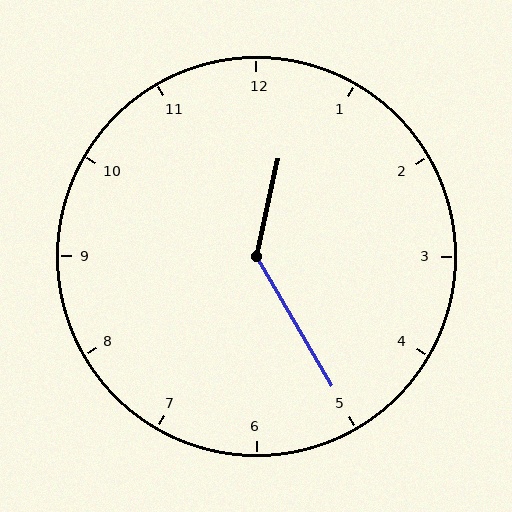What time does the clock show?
12:25.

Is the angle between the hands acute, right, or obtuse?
It is obtuse.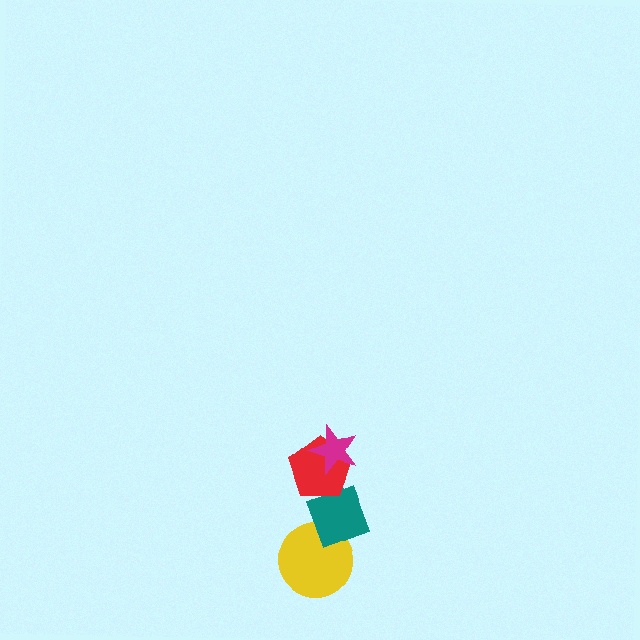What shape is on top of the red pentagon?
The magenta star is on top of the red pentagon.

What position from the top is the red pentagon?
The red pentagon is 2nd from the top.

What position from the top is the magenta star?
The magenta star is 1st from the top.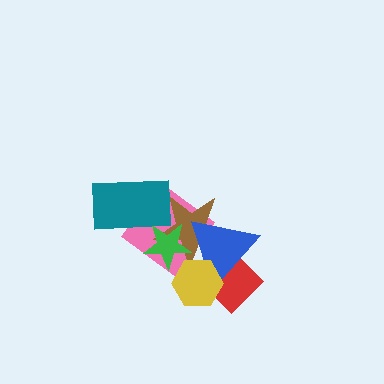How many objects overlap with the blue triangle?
5 objects overlap with the blue triangle.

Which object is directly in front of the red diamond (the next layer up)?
The blue triangle is directly in front of the red diamond.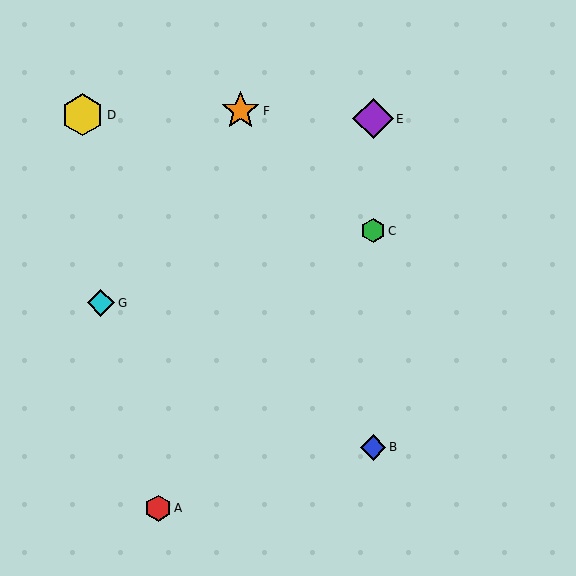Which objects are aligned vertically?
Objects B, C, E are aligned vertically.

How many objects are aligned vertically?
3 objects (B, C, E) are aligned vertically.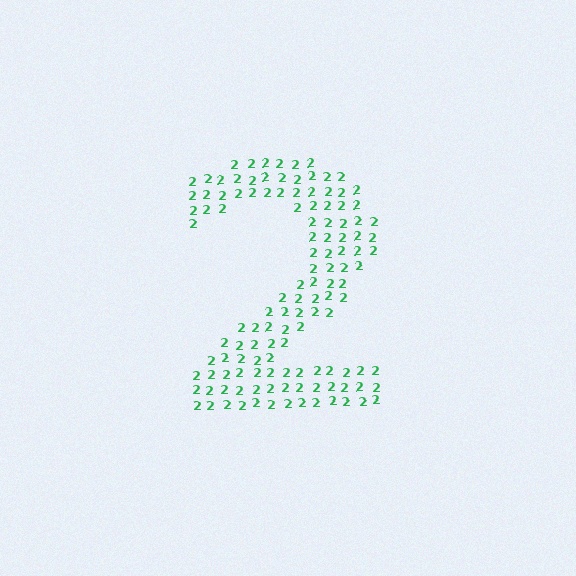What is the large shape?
The large shape is the digit 2.